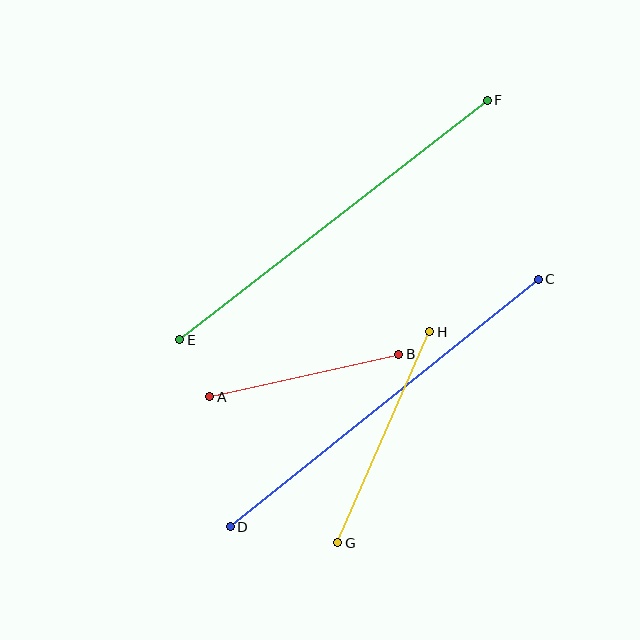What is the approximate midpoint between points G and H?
The midpoint is at approximately (384, 437) pixels.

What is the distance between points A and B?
The distance is approximately 194 pixels.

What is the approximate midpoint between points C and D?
The midpoint is at approximately (384, 403) pixels.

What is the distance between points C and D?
The distance is approximately 396 pixels.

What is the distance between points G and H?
The distance is approximately 230 pixels.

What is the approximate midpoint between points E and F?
The midpoint is at approximately (334, 220) pixels.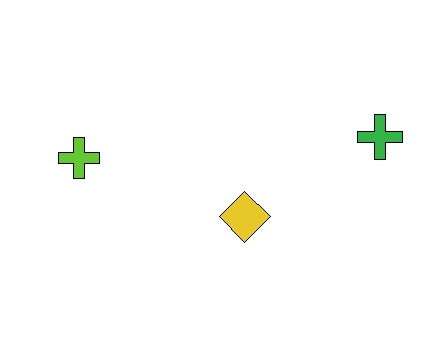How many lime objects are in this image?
There is 1 lime object.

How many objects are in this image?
There are 3 objects.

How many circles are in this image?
There are no circles.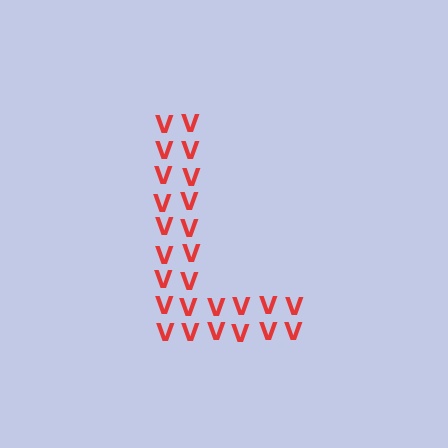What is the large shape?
The large shape is the letter L.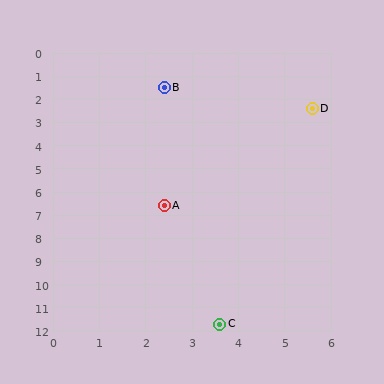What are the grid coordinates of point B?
Point B is at approximately (2.4, 1.5).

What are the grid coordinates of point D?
Point D is at approximately (5.6, 2.4).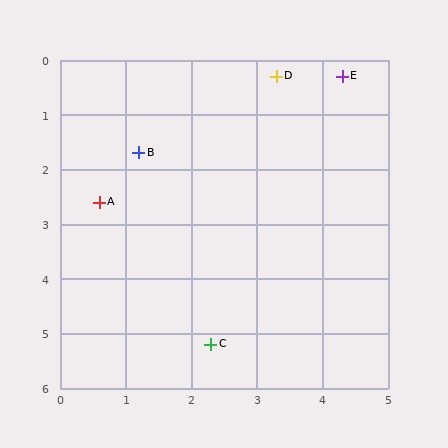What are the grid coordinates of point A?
Point A is at approximately (0.6, 2.6).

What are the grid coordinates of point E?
Point E is at approximately (4.3, 0.3).